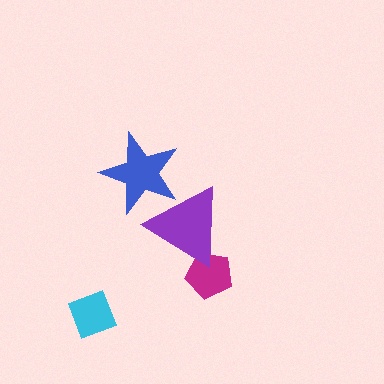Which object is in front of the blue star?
The purple triangle is in front of the blue star.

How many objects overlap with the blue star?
1 object overlaps with the blue star.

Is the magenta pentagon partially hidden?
Yes, it is partially covered by another shape.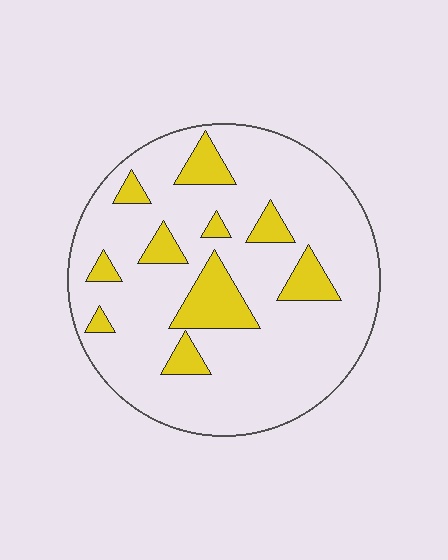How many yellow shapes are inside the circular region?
10.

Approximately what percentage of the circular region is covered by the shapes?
Approximately 15%.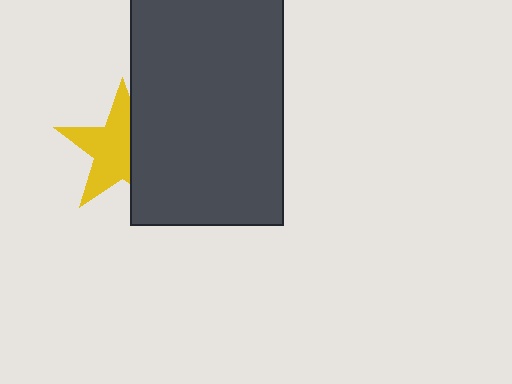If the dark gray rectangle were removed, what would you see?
You would see the complete yellow star.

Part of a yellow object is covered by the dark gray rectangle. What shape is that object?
It is a star.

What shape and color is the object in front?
The object in front is a dark gray rectangle.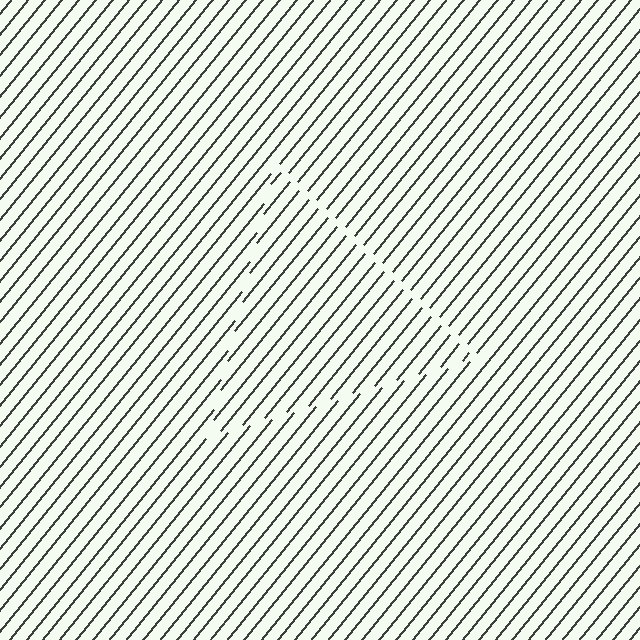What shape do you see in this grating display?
An illusory triangle. The interior of the shape contains the same grating, shifted by half a period — the contour is defined by the phase discontinuity where line-ends from the inner and outer gratings abut.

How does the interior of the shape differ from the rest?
The interior of the shape contains the same grating, shifted by half a period — the contour is defined by the phase discontinuity where line-ends from the inner and outer gratings abut.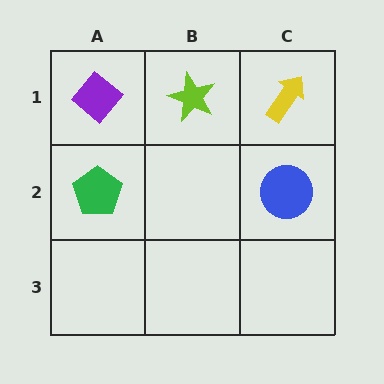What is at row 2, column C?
A blue circle.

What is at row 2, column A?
A green pentagon.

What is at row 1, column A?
A purple diamond.